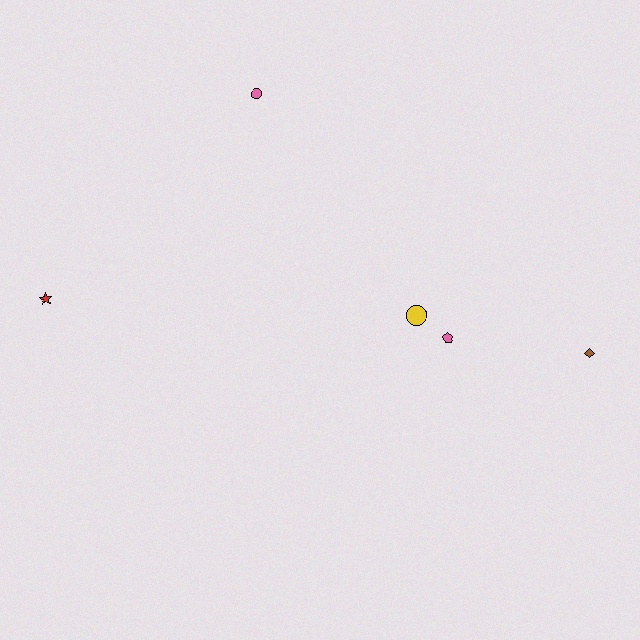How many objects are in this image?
There are 5 objects.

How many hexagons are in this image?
There are no hexagons.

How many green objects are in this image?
There are no green objects.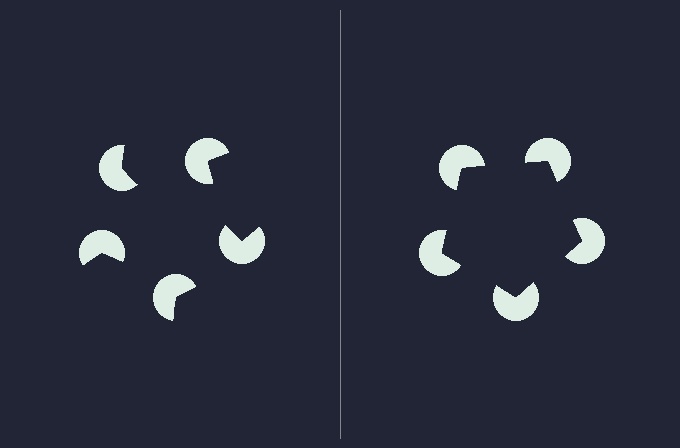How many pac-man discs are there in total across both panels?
10 — 5 on each side.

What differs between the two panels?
The pac-man discs are positioned identically on both sides; only the wedge orientations differ. On the right they align to a pentagon; on the left they are misaligned.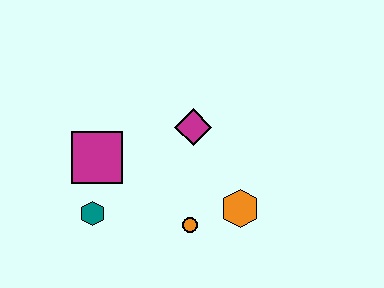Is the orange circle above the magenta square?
No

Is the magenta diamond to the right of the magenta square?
Yes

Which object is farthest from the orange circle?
The magenta square is farthest from the orange circle.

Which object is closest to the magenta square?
The teal hexagon is closest to the magenta square.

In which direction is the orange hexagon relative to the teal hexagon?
The orange hexagon is to the right of the teal hexagon.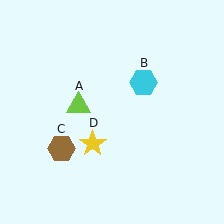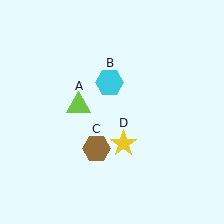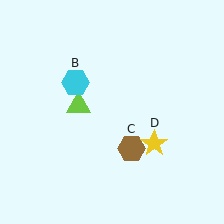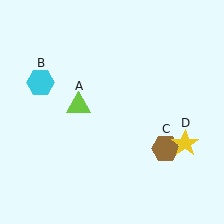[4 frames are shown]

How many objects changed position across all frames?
3 objects changed position: cyan hexagon (object B), brown hexagon (object C), yellow star (object D).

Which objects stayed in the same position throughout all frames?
Lime triangle (object A) remained stationary.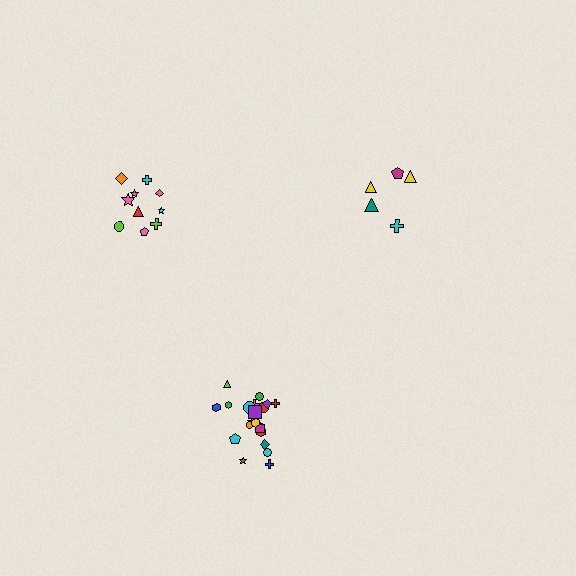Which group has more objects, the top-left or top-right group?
The top-left group.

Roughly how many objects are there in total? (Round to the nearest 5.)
Roughly 35 objects in total.